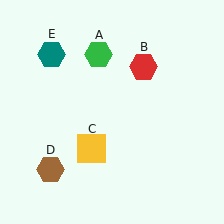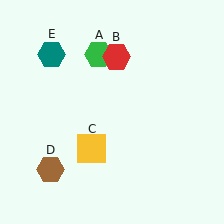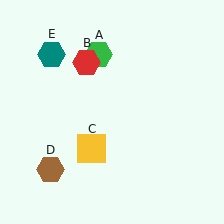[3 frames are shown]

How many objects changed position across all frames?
1 object changed position: red hexagon (object B).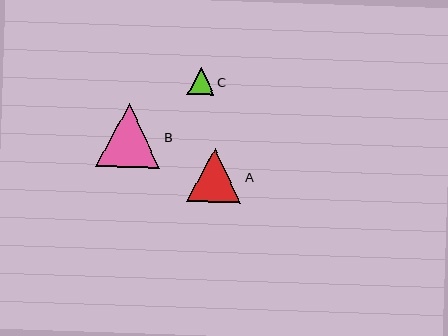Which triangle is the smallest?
Triangle C is the smallest with a size of approximately 27 pixels.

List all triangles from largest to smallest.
From largest to smallest: B, A, C.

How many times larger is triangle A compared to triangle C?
Triangle A is approximately 2.0 times the size of triangle C.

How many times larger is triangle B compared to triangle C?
Triangle B is approximately 2.4 times the size of triangle C.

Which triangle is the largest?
Triangle B is the largest with a size of approximately 64 pixels.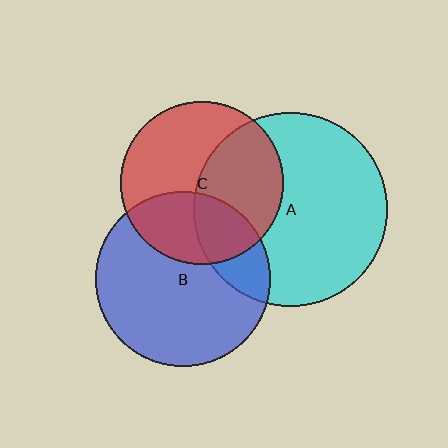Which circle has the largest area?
Circle A (cyan).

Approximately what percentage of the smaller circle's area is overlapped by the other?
Approximately 20%.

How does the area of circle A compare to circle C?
Approximately 1.4 times.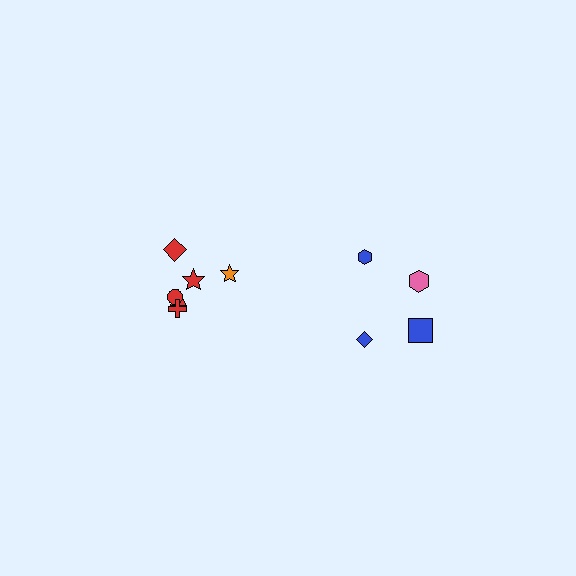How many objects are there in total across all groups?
There are 10 objects.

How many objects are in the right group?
There are 4 objects.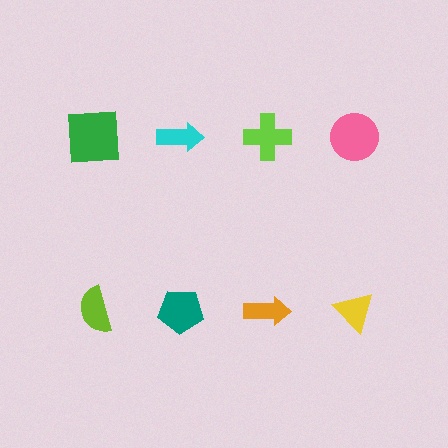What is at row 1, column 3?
A lime cross.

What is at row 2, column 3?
An orange arrow.